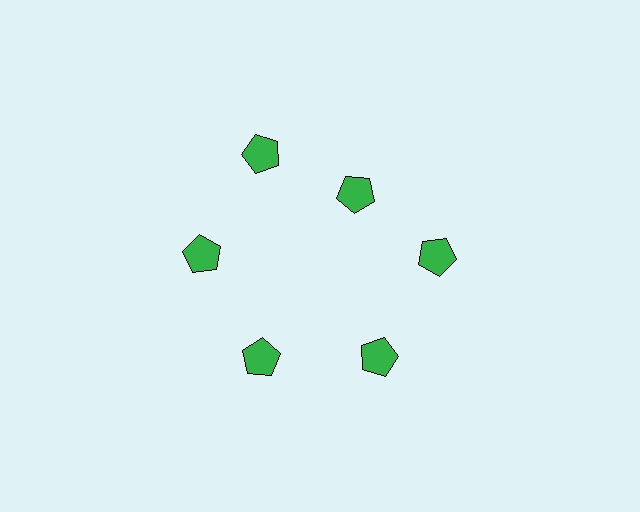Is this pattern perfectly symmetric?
No. The 6 green pentagons are arranged in a ring, but one element near the 1 o'clock position is pulled inward toward the center, breaking the 6-fold rotational symmetry.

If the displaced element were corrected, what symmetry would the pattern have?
It would have 6-fold rotational symmetry — the pattern would map onto itself every 60 degrees.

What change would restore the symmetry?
The symmetry would be restored by moving it outward, back onto the ring so that all 6 pentagons sit at equal angles and equal distance from the center.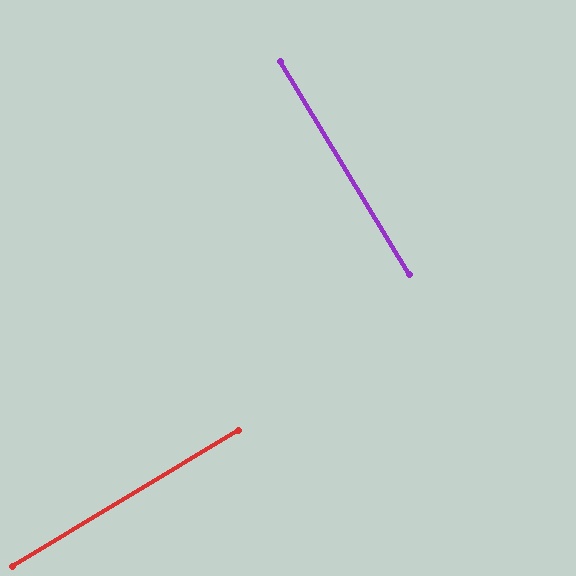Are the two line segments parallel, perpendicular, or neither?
Perpendicular — they meet at approximately 90°.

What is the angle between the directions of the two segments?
Approximately 90 degrees.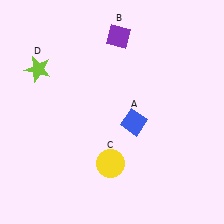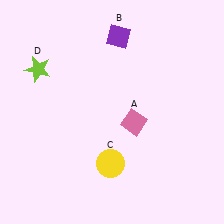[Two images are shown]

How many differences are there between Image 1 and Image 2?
There is 1 difference between the two images.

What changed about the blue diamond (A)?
In Image 1, A is blue. In Image 2, it changed to pink.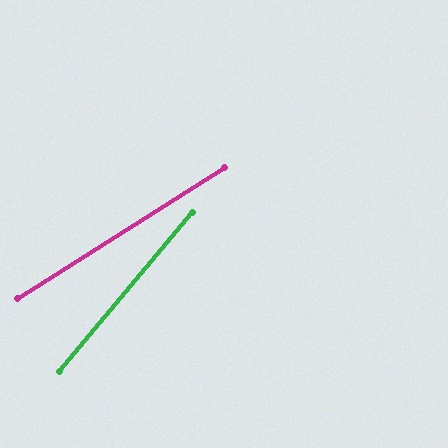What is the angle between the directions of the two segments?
Approximately 18 degrees.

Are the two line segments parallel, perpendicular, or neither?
Neither parallel nor perpendicular — they differ by about 18°.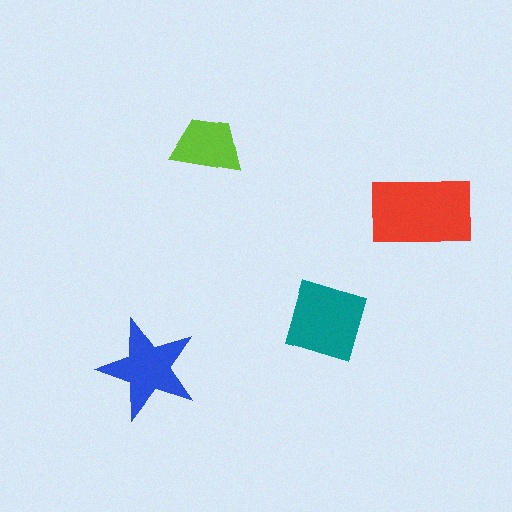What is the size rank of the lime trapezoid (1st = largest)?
4th.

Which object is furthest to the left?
The blue star is leftmost.